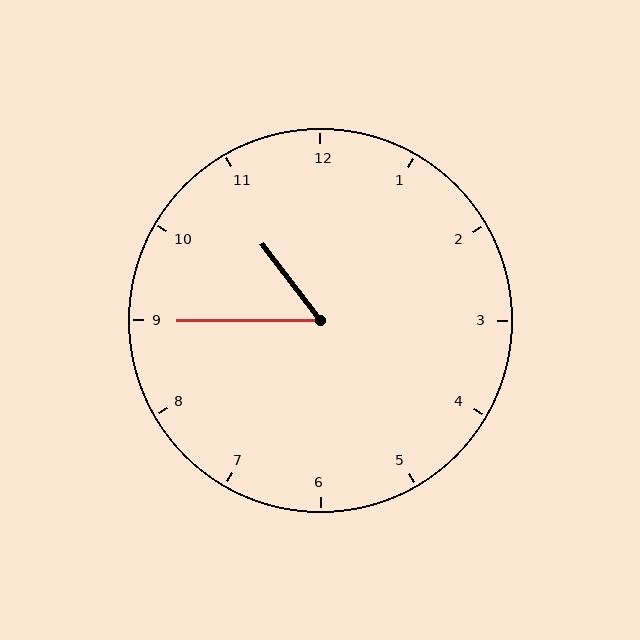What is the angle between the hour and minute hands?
Approximately 52 degrees.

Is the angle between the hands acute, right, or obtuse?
It is acute.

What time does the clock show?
10:45.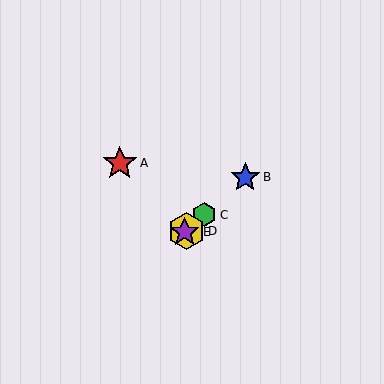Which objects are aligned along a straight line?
Objects B, C, D, E are aligned along a straight line.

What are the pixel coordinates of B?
Object B is at (245, 177).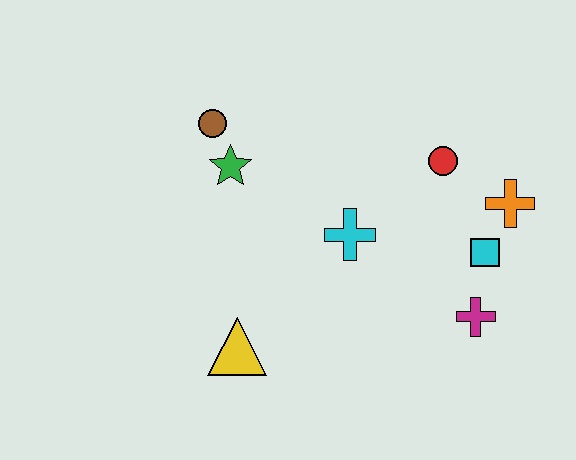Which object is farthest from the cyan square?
The brown circle is farthest from the cyan square.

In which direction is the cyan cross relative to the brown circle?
The cyan cross is to the right of the brown circle.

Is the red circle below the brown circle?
Yes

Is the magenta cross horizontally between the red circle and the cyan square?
Yes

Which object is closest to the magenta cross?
The cyan square is closest to the magenta cross.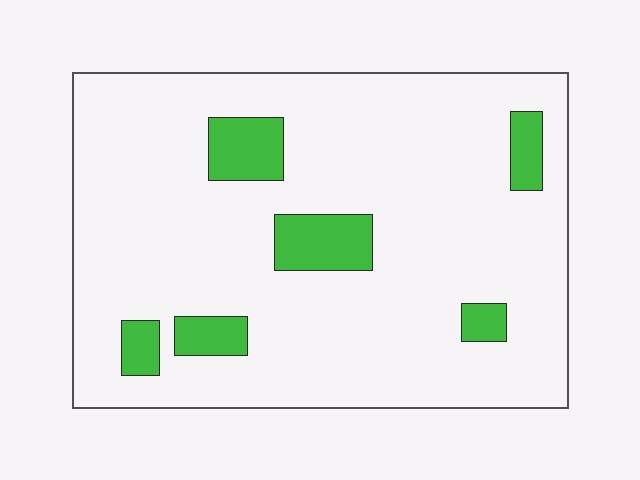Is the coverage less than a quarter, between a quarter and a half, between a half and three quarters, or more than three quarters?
Less than a quarter.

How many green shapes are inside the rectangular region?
6.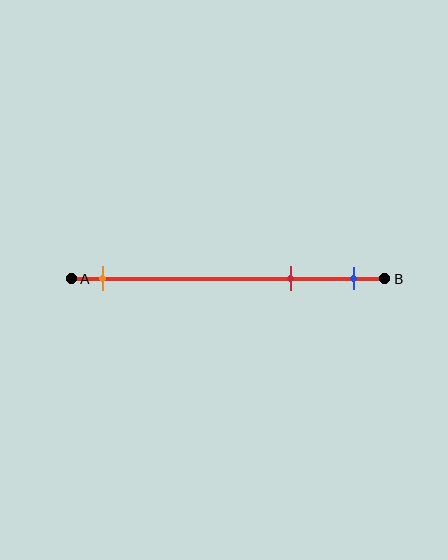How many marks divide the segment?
There are 3 marks dividing the segment.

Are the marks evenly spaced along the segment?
No, the marks are not evenly spaced.